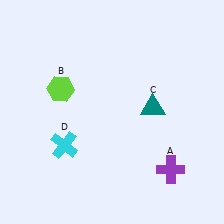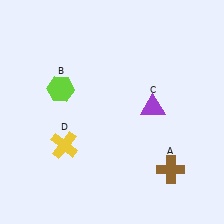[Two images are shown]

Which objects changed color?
A changed from purple to brown. C changed from teal to purple. D changed from cyan to yellow.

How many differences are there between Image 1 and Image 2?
There are 3 differences between the two images.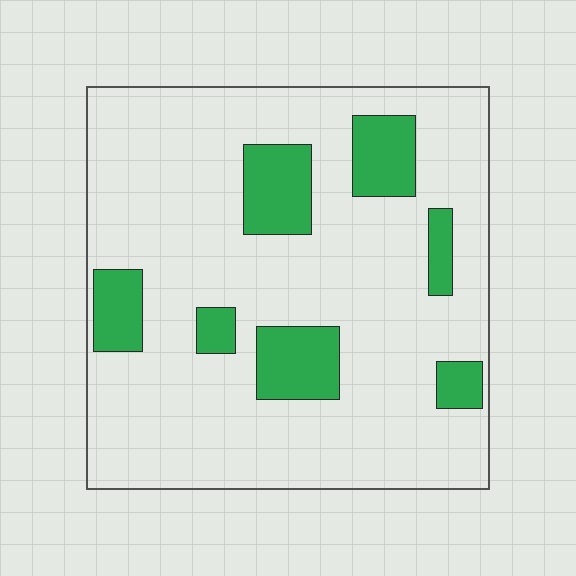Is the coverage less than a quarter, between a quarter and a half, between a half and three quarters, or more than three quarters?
Less than a quarter.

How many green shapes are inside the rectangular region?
7.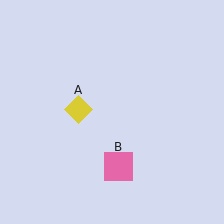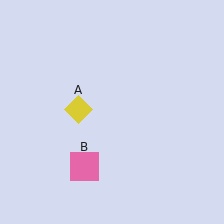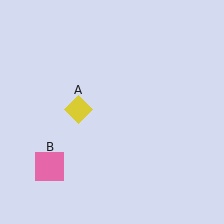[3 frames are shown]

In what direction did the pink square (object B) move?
The pink square (object B) moved left.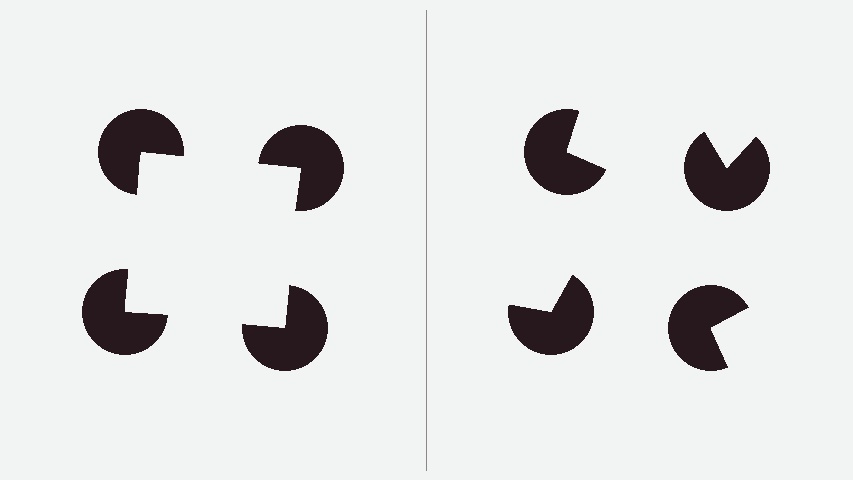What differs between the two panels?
The pac-man discs are positioned identically on both sides; only the wedge orientations differ. On the left they align to a square; on the right they are misaligned.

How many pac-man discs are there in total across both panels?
8 — 4 on each side.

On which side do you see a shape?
An illusory square appears on the left side. On the right side the wedge cuts are rotated, so no coherent shape forms.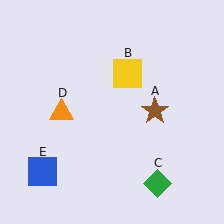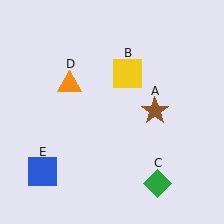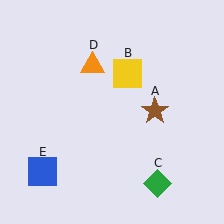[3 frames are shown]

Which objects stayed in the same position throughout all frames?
Brown star (object A) and yellow square (object B) and green diamond (object C) and blue square (object E) remained stationary.